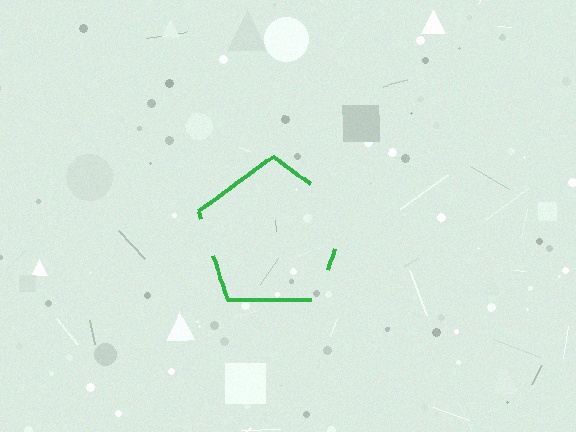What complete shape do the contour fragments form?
The contour fragments form a pentagon.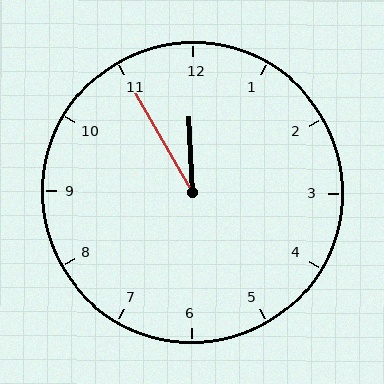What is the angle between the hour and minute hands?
Approximately 28 degrees.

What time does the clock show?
11:55.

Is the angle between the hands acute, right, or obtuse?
It is acute.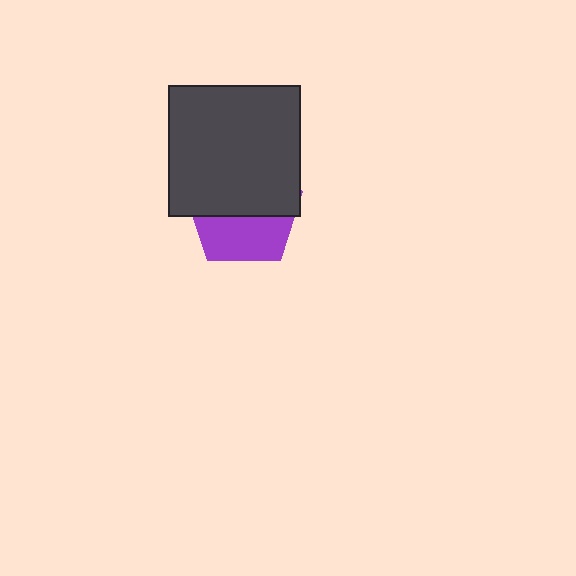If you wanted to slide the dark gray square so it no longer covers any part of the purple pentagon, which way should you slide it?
Slide it up — that is the most direct way to separate the two shapes.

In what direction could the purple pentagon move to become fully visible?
The purple pentagon could move down. That would shift it out from behind the dark gray square entirely.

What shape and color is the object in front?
The object in front is a dark gray square.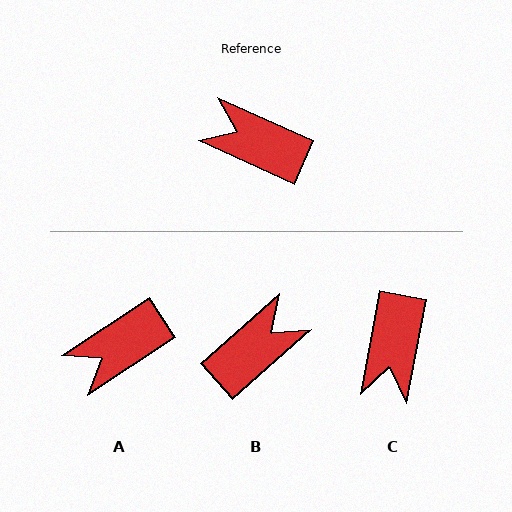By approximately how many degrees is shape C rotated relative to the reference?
Approximately 104 degrees counter-clockwise.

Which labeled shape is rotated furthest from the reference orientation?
B, about 114 degrees away.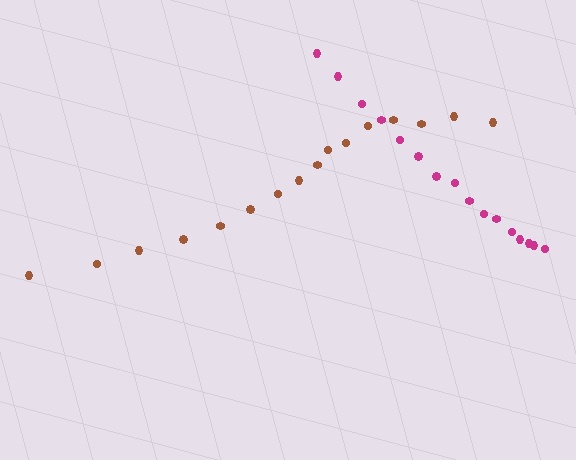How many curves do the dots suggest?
There are 2 distinct paths.